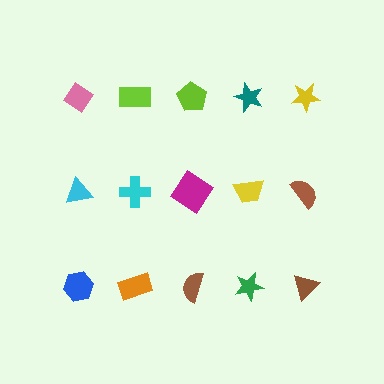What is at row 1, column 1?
A pink diamond.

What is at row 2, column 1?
A cyan triangle.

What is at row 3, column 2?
An orange rectangle.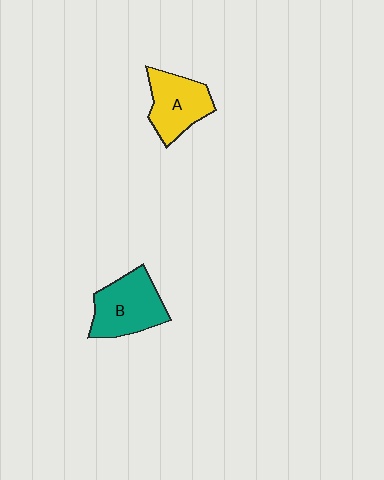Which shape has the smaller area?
Shape A (yellow).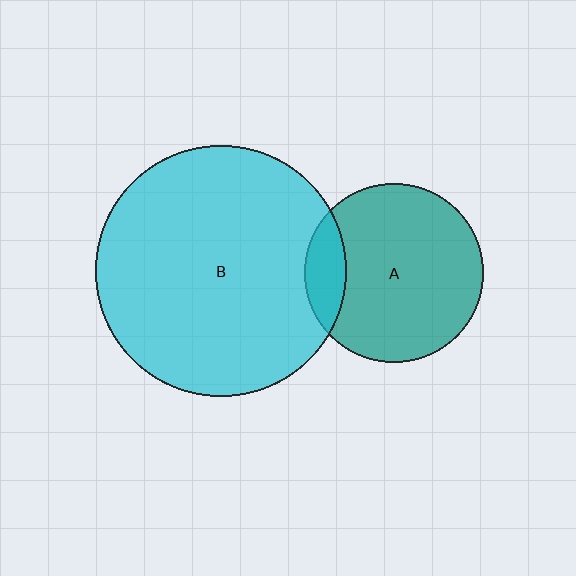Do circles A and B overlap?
Yes.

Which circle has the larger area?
Circle B (cyan).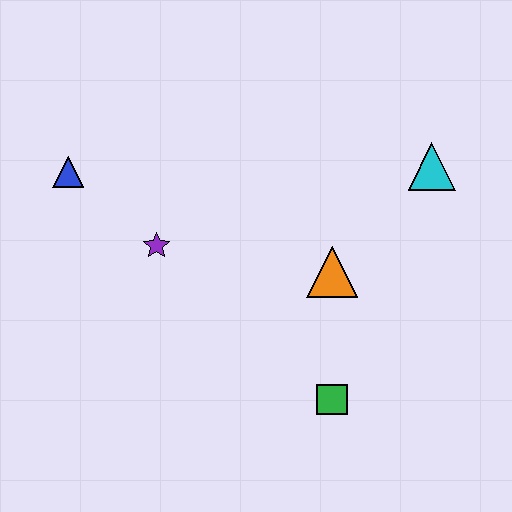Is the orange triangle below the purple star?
Yes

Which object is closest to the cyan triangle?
The orange triangle is closest to the cyan triangle.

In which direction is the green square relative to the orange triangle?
The green square is below the orange triangle.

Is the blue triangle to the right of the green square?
No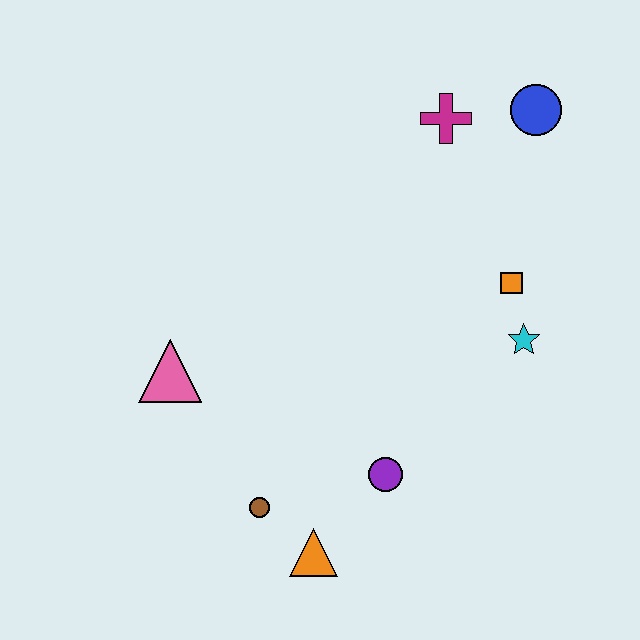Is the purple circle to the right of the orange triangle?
Yes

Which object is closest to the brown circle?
The orange triangle is closest to the brown circle.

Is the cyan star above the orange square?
No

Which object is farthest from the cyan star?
The pink triangle is farthest from the cyan star.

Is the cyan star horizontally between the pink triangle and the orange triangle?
No